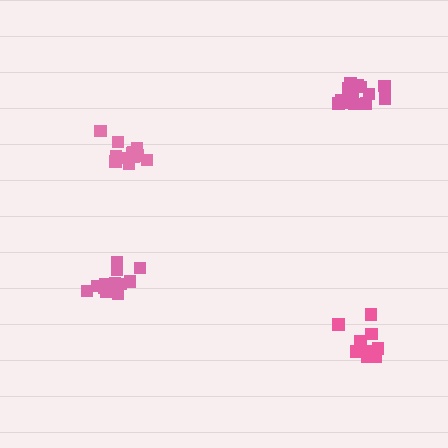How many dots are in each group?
Group 1: 13 dots, Group 2: 11 dots, Group 3: 14 dots, Group 4: 13 dots (51 total).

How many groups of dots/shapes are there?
There are 4 groups.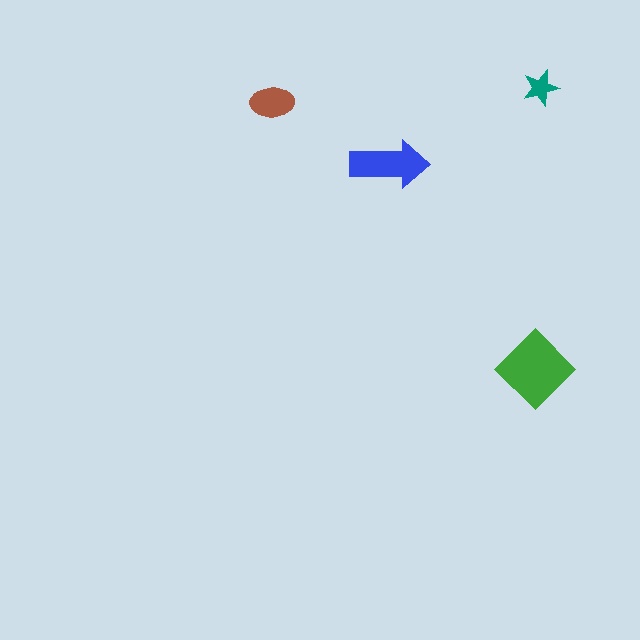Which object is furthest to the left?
The brown ellipse is leftmost.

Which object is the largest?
The green diamond.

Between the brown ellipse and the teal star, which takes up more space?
The brown ellipse.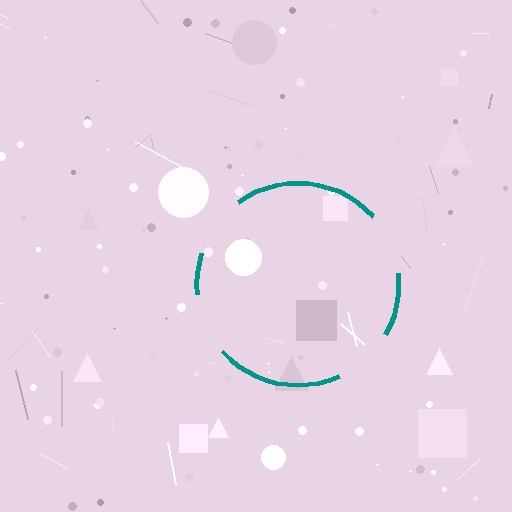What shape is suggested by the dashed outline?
The dashed outline suggests a circle.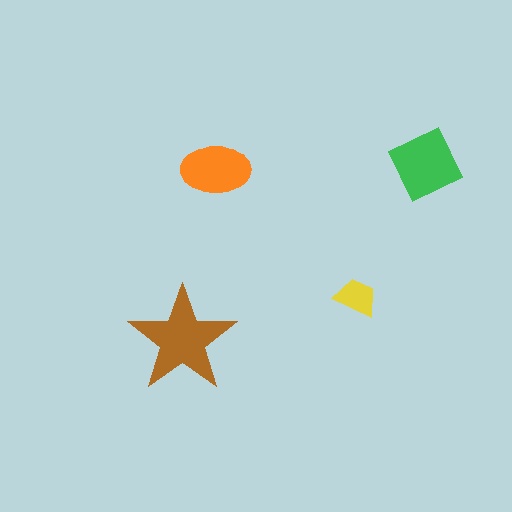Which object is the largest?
The brown star.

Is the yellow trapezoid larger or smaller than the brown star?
Smaller.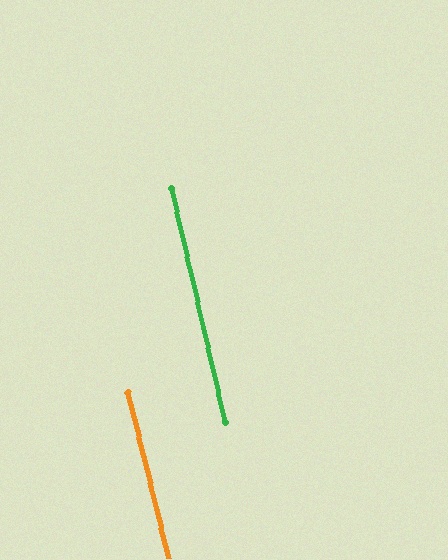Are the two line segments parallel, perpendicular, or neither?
Parallel — their directions differ by only 0.8°.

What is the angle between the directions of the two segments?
Approximately 1 degree.